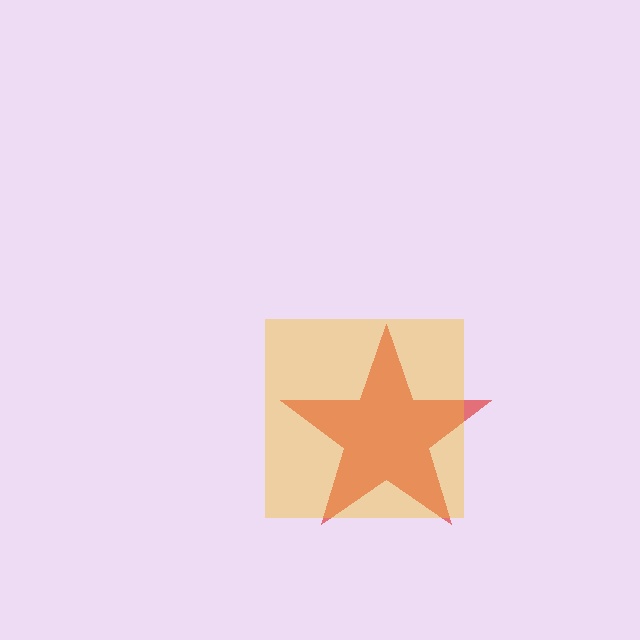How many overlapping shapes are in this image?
There are 2 overlapping shapes in the image.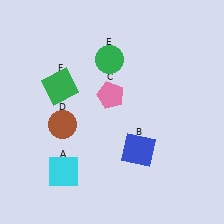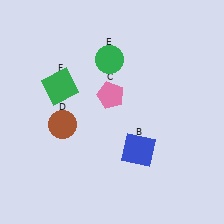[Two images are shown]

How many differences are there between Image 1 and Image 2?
There is 1 difference between the two images.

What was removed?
The cyan square (A) was removed in Image 2.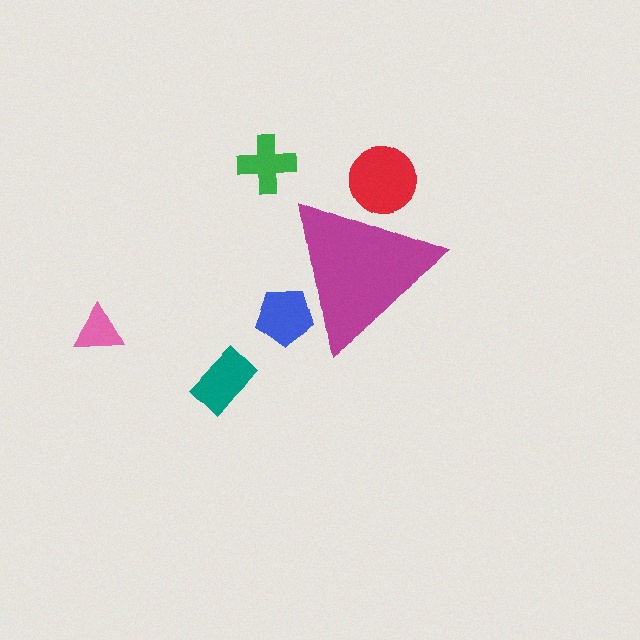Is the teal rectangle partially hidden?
No, the teal rectangle is fully visible.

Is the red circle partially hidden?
Yes, the red circle is partially hidden behind the magenta triangle.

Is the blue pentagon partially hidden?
Yes, the blue pentagon is partially hidden behind the magenta triangle.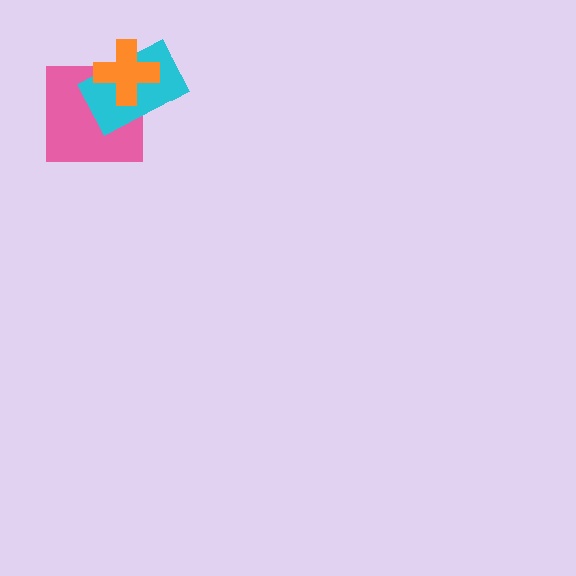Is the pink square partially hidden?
Yes, it is partially covered by another shape.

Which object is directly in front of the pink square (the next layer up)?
The cyan rectangle is directly in front of the pink square.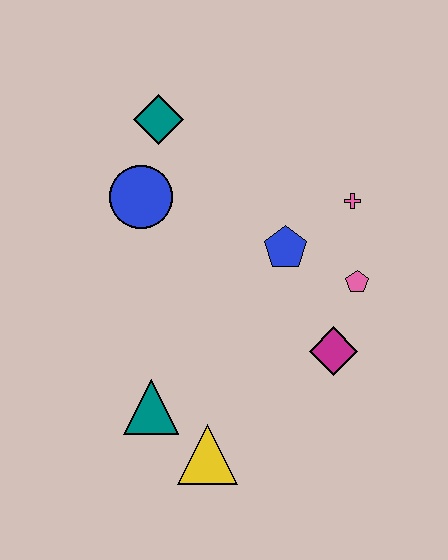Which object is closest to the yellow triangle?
The teal triangle is closest to the yellow triangle.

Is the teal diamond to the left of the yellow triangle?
Yes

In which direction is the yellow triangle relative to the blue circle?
The yellow triangle is below the blue circle.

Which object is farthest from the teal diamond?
The yellow triangle is farthest from the teal diamond.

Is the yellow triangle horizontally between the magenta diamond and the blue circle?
Yes